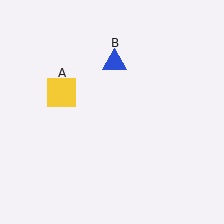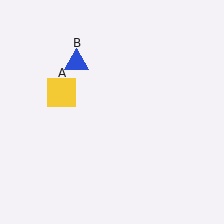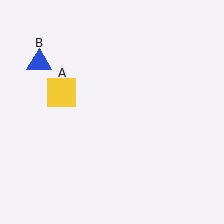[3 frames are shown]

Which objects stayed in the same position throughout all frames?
Yellow square (object A) remained stationary.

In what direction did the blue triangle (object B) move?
The blue triangle (object B) moved left.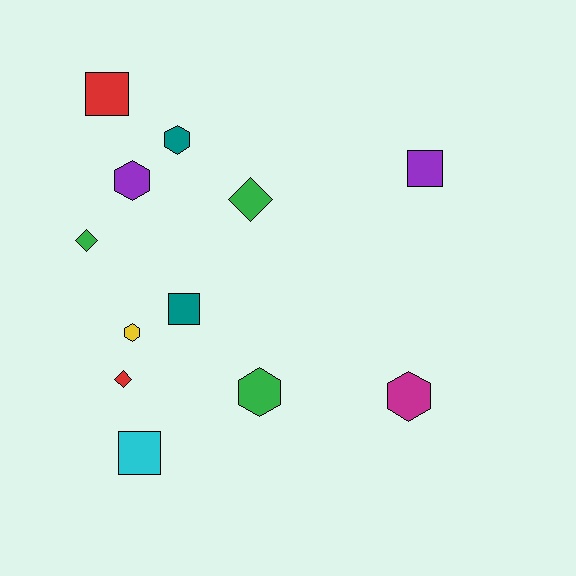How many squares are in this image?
There are 4 squares.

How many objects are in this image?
There are 12 objects.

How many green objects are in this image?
There are 3 green objects.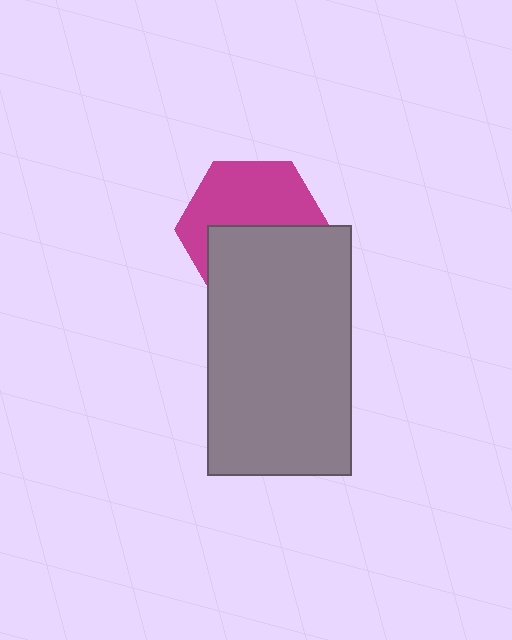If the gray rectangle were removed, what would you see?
You would see the complete magenta hexagon.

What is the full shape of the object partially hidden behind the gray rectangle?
The partially hidden object is a magenta hexagon.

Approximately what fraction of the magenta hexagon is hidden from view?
Roughly 47% of the magenta hexagon is hidden behind the gray rectangle.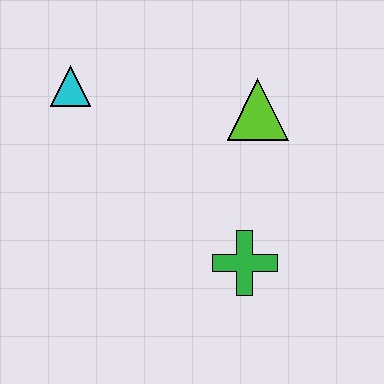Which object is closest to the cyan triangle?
The lime triangle is closest to the cyan triangle.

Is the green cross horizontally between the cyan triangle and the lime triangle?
Yes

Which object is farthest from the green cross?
The cyan triangle is farthest from the green cross.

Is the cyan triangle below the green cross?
No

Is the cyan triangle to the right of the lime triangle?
No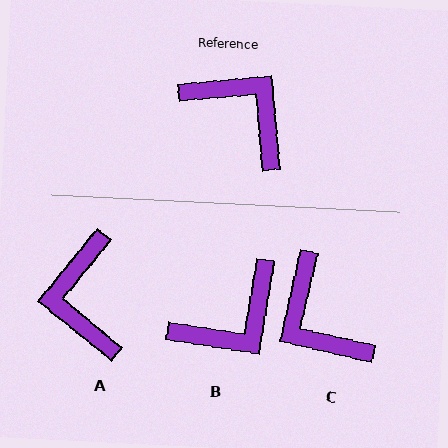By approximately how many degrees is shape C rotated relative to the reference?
Approximately 162 degrees counter-clockwise.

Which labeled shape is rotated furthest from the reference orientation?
C, about 162 degrees away.